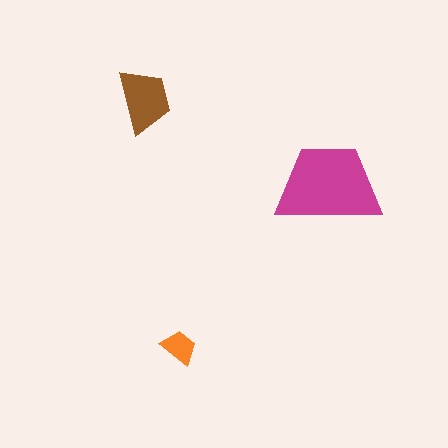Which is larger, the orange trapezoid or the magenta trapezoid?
The magenta one.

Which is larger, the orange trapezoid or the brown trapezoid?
The brown one.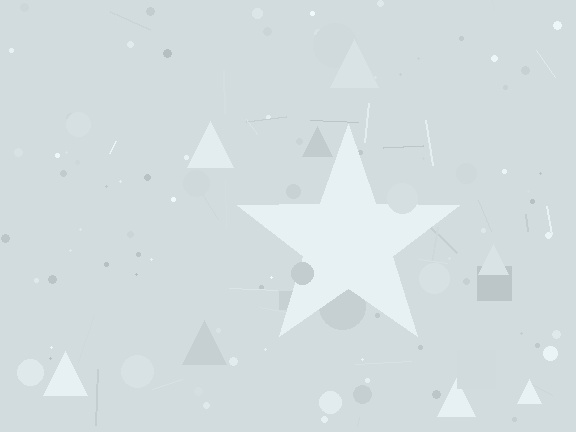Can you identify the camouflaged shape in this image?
The camouflaged shape is a star.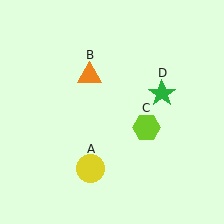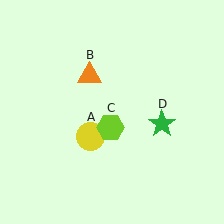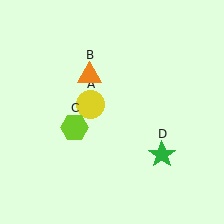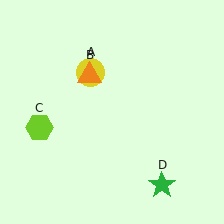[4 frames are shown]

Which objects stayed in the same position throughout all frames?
Orange triangle (object B) remained stationary.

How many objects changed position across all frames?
3 objects changed position: yellow circle (object A), lime hexagon (object C), green star (object D).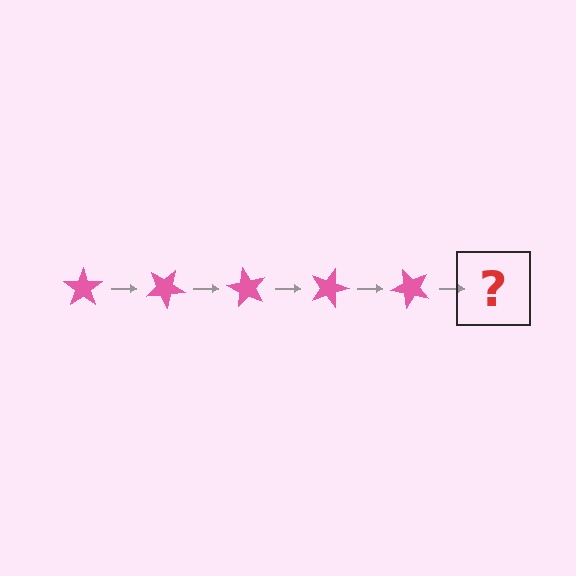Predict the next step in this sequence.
The next step is a pink star rotated 150 degrees.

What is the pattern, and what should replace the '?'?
The pattern is that the star rotates 30 degrees each step. The '?' should be a pink star rotated 150 degrees.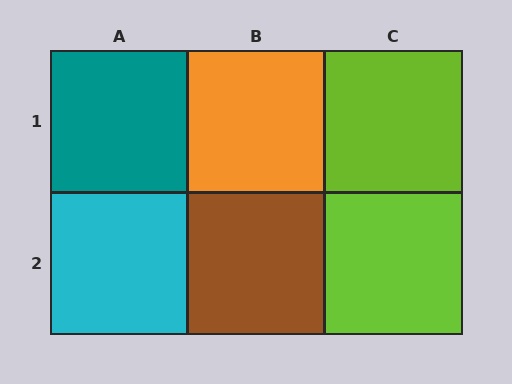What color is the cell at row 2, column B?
Brown.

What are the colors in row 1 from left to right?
Teal, orange, lime.